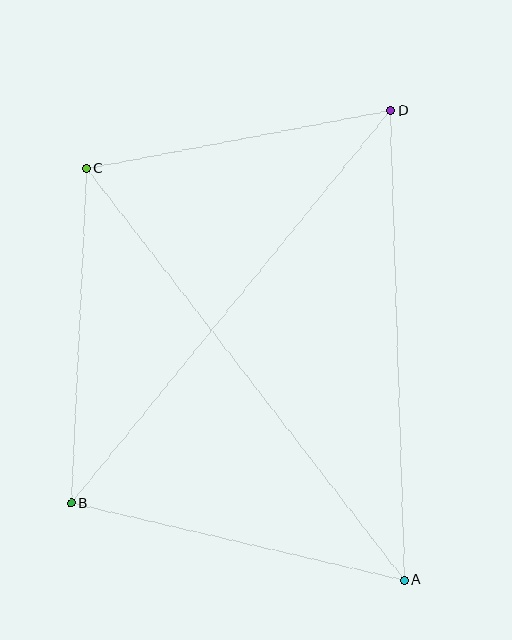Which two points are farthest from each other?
Points A and C are farthest from each other.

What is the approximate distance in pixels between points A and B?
The distance between A and B is approximately 342 pixels.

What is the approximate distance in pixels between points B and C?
The distance between B and C is approximately 335 pixels.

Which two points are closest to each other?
Points C and D are closest to each other.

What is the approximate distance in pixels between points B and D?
The distance between B and D is approximately 506 pixels.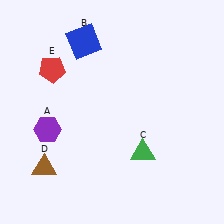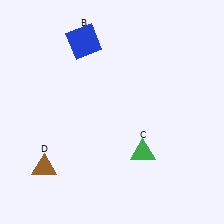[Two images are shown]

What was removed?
The red pentagon (E), the purple hexagon (A) were removed in Image 2.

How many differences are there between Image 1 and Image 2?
There are 2 differences between the two images.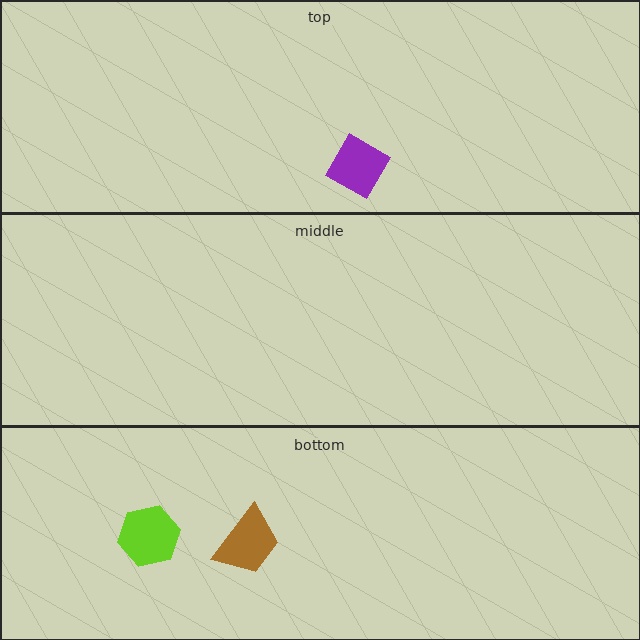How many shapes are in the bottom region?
2.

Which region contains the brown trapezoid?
The bottom region.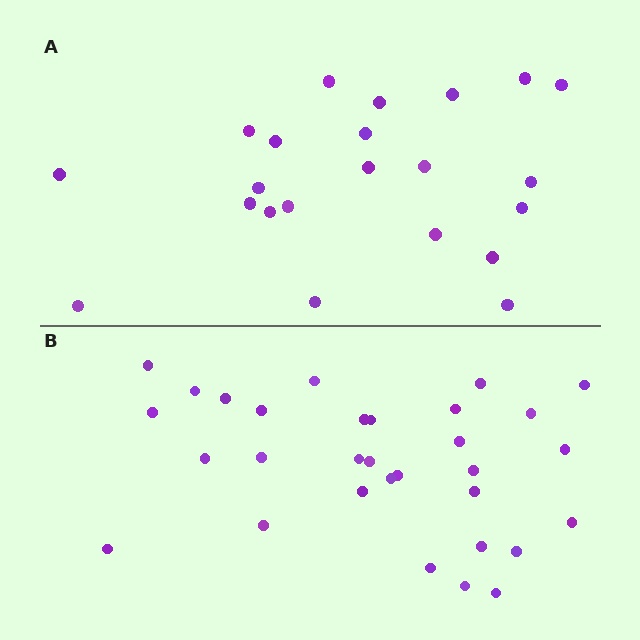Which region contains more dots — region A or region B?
Region B (the bottom region) has more dots.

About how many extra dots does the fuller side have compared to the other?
Region B has roughly 8 or so more dots than region A.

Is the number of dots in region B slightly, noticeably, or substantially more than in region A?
Region B has noticeably more, but not dramatically so. The ratio is roughly 1.4 to 1.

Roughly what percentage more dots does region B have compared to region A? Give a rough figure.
About 40% more.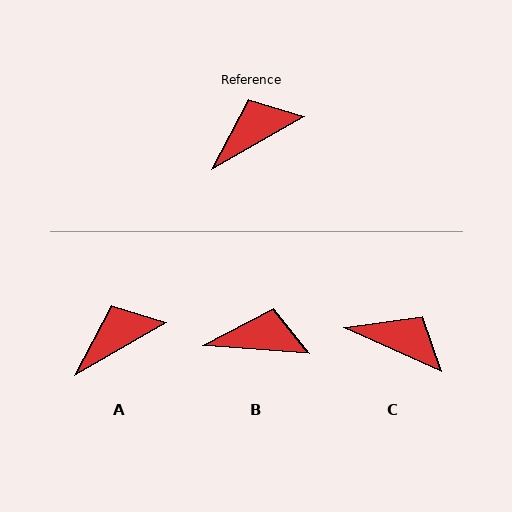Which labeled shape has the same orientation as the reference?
A.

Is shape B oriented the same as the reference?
No, it is off by about 34 degrees.